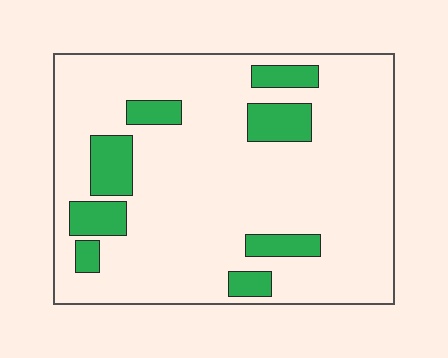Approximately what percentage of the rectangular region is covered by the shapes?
Approximately 15%.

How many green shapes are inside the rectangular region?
8.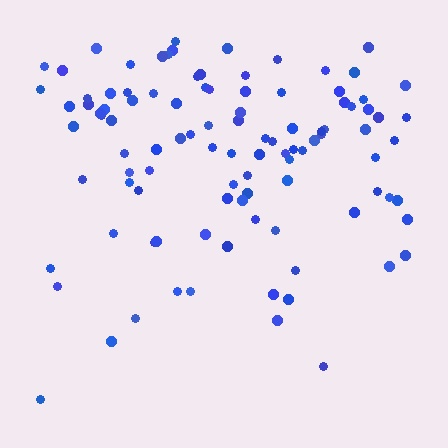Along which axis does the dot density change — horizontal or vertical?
Vertical.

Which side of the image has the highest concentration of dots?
The top.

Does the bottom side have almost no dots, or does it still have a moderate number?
Still a moderate number, just noticeably fewer than the top.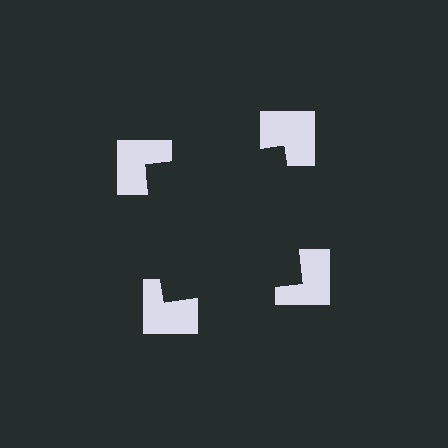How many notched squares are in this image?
There are 4 — one at each vertex of the illusory square.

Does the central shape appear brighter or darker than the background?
It typically appears slightly darker than the background, even though no actual brightness change is drawn.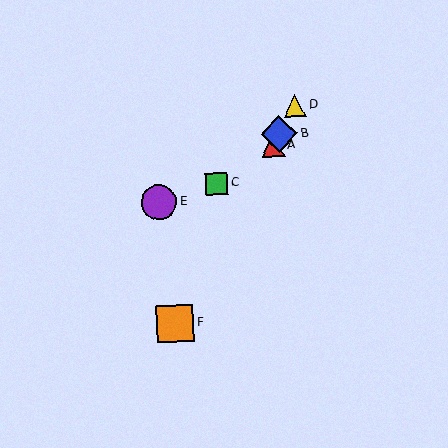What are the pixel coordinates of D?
Object D is at (295, 106).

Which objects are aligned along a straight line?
Objects A, B, D, F are aligned along a straight line.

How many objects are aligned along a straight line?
4 objects (A, B, D, F) are aligned along a straight line.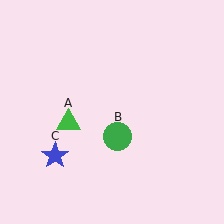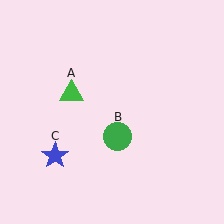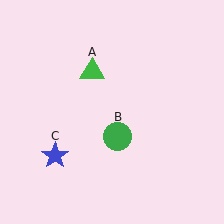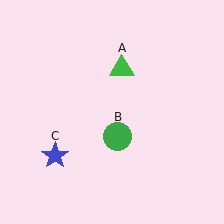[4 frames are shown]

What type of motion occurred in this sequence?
The green triangle (object A) rotated clockwise around the center of the scene.